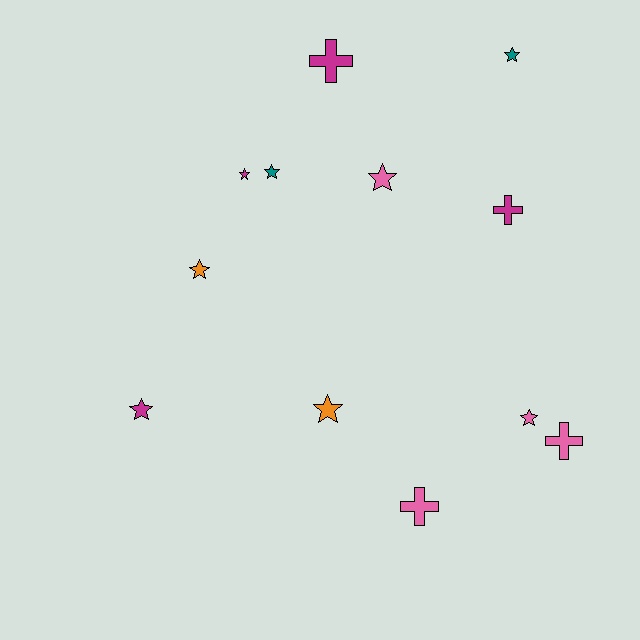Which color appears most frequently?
Pink, with 4 objects.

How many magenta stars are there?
There are 2 magenta stars.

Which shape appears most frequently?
Star, with 8 objects.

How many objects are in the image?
There are 12 objects.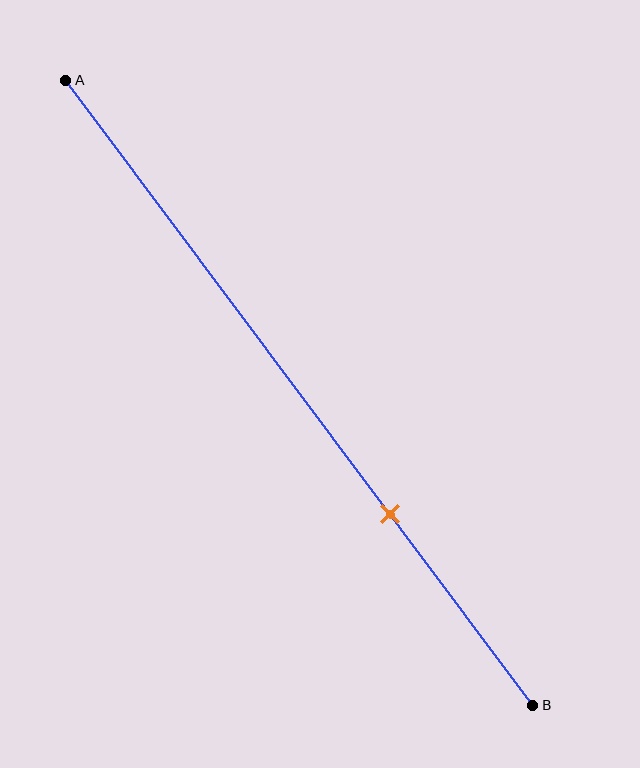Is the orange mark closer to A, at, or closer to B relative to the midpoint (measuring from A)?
The orange mark is closer to point B than the midpoint of segment AB.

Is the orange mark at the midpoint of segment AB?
No, the mark is at about 70% from A, not at the 50% midpoint.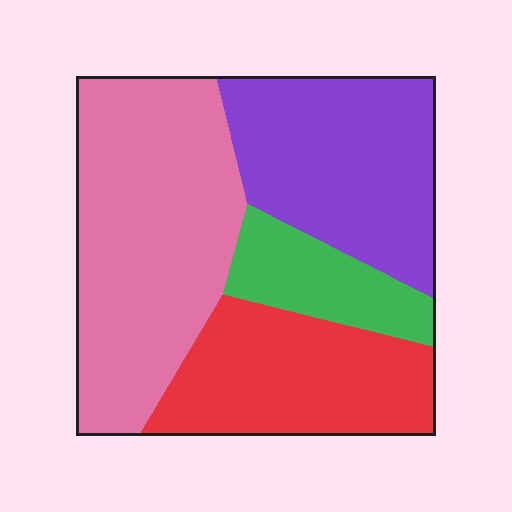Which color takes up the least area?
Green, at roughly 10%.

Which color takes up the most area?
Pink, at roughly 40%.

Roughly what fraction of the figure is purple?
Purple takes up between a quarter and a half of the figure.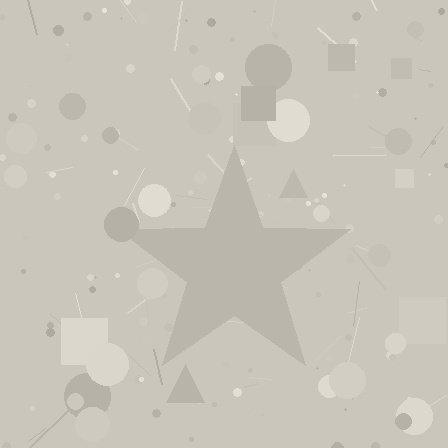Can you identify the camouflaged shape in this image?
The camouflaged shape is a star.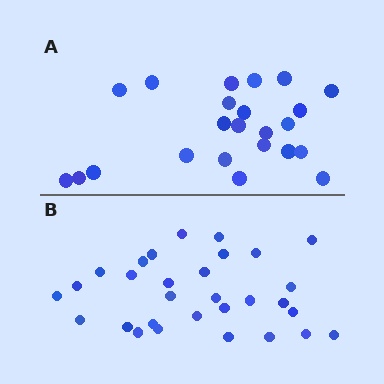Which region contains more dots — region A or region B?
Region B (the bottom region) has more dots.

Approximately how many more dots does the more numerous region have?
Region B has roughly 8 or so more dots than region A.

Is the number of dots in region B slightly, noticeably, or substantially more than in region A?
Region B has noticeably more, but not dramatically so. The ratio is roughly 1.3 to 1.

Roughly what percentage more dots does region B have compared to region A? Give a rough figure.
About 30% more.